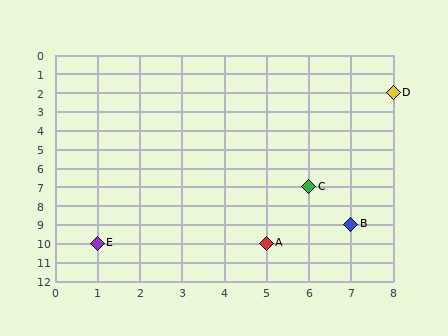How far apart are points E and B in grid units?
Points E and B are 6 columns and 1 row apart (about 6.1 grid units diagonally).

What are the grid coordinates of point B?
Point B is at grid coordinates (7, 9).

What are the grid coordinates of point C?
Point C is at grid coordinates (6, 7).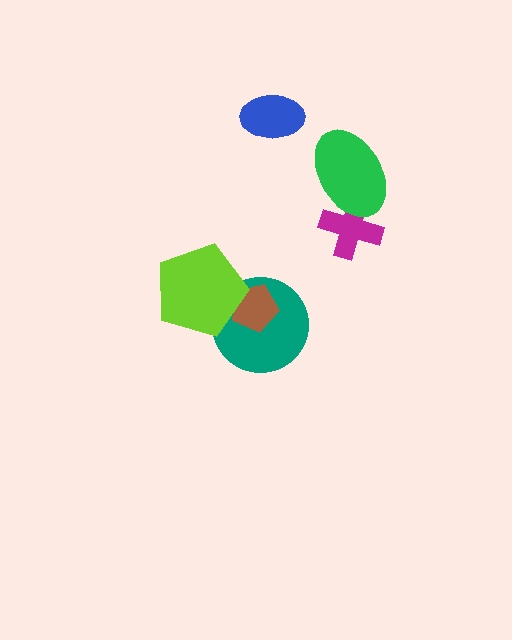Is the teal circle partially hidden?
Yes, it is partially covered by another shape.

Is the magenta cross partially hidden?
Yes, it is partially covered by another shape.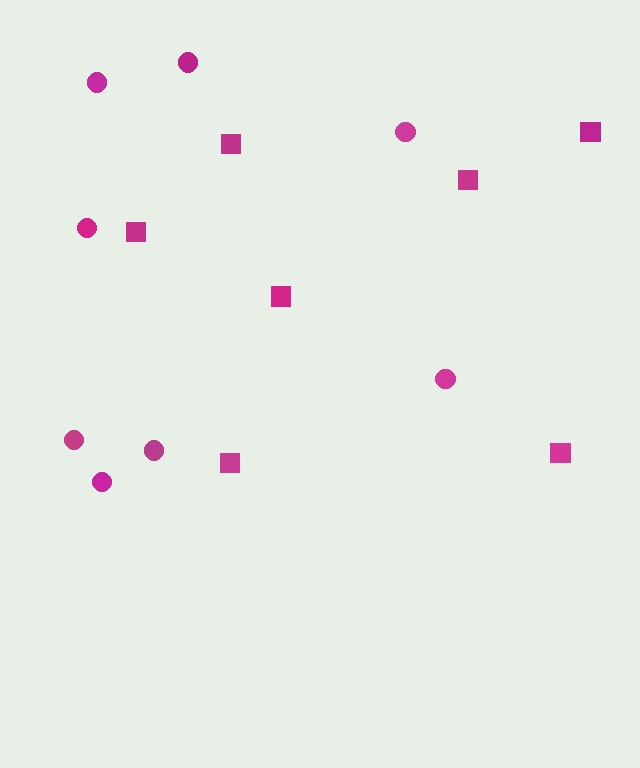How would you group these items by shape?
There are 2 groups: one group of squares (7) and one group of circles (8).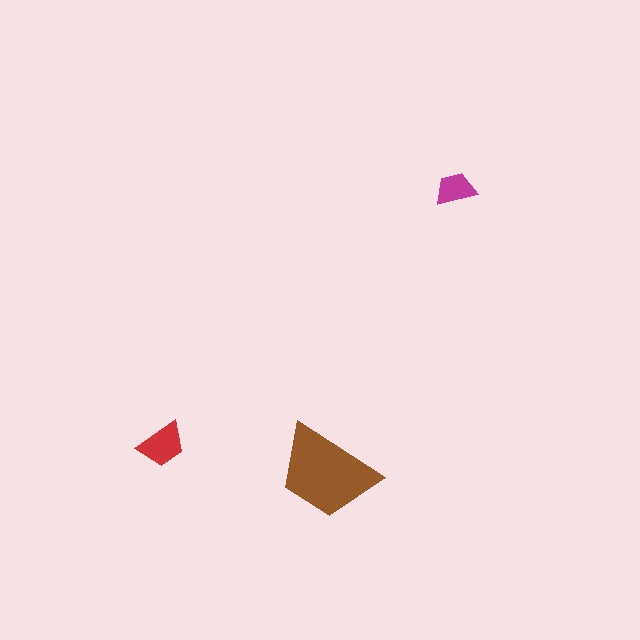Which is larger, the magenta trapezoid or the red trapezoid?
The red one.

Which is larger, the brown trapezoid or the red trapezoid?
The brown one.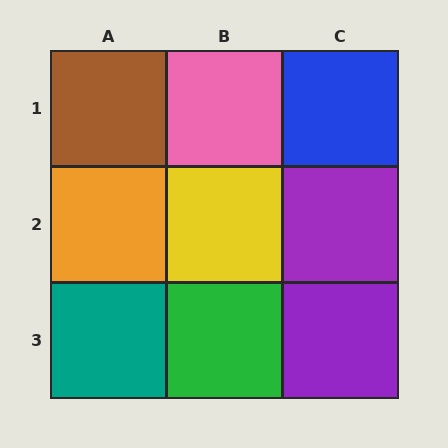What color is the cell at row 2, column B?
Yellow.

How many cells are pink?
1 cell is pink.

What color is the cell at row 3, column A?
Teal.